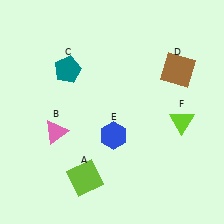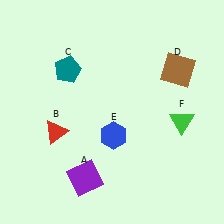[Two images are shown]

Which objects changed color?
A changed from lime to purple. B changed from pink to red. F changed from lime to green.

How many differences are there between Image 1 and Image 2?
There are 3 differences between the two images.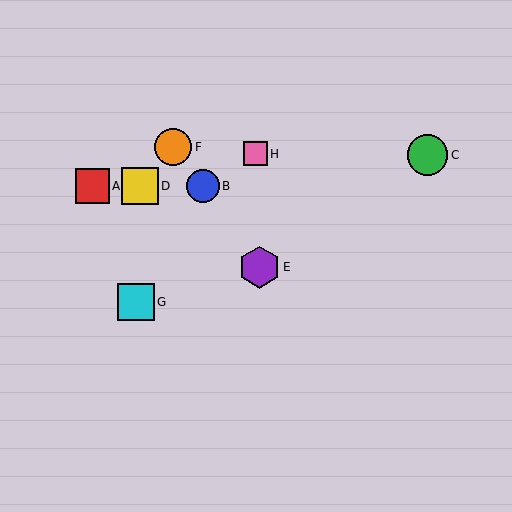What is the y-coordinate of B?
Object B is at y≈186.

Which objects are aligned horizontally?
Objects A, B, D are aligned horizontally.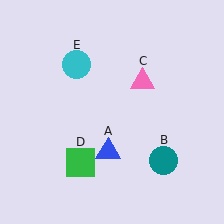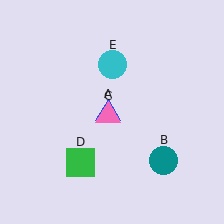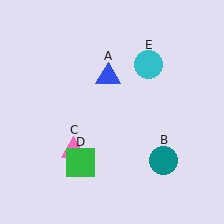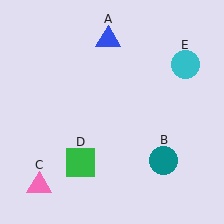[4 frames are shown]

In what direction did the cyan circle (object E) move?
The cyan circle (object E) moved right.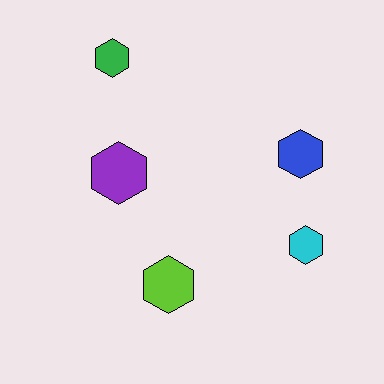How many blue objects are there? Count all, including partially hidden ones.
There is 1 blue object.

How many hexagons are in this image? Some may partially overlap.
There are 5 hexagons.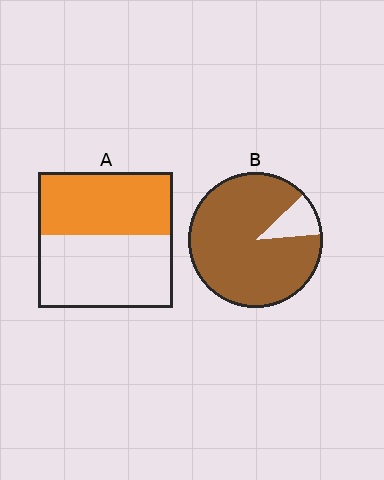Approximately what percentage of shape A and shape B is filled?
A is approximately 45% and B is approximately 90%.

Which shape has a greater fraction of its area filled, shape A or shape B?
Shape B.